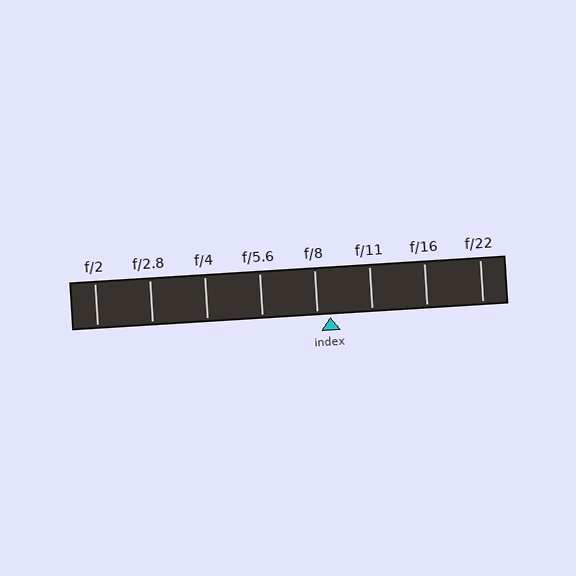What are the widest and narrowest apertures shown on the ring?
The widest aperture shown is f/2 and the narrowest is f/22.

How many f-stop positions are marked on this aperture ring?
There are 8 f-stop positions marked.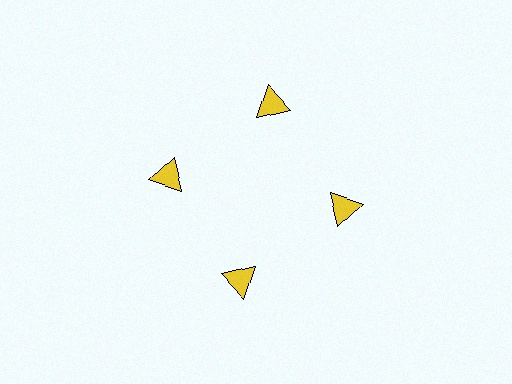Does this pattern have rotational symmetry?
Yes, this pattern has 4-fold rotational symmetry. It looks the same after rotating 90 degrees around the center.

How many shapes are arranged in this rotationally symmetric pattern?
There are 4 shapes, arranged in 4 groups of 1.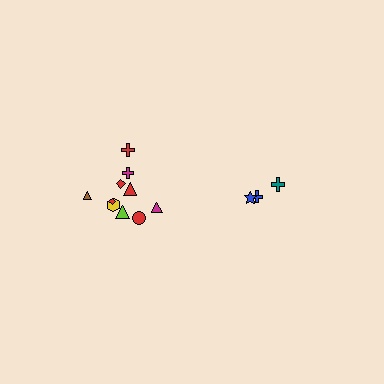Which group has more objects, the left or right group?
The left group.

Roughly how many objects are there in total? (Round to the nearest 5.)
Roughly 15 objects in total.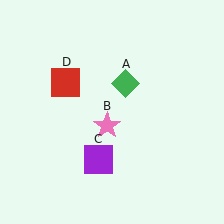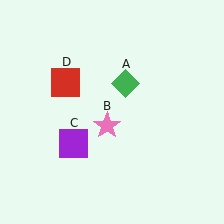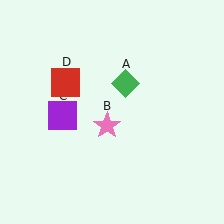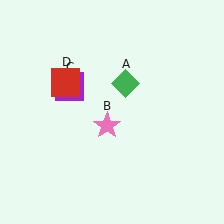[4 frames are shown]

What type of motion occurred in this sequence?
The purple square (object C) rotated clockwise around the center of the scene.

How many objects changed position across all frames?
1 object changed position: purple square (object C).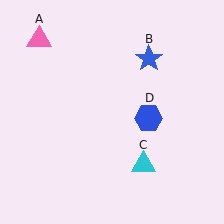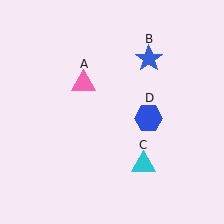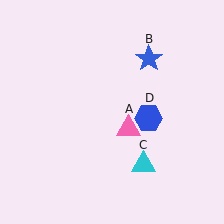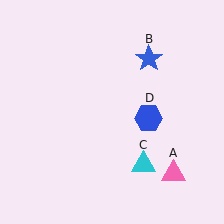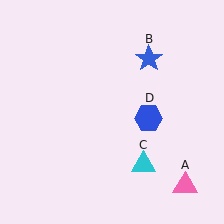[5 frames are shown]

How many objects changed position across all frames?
1 object changed position: pink triangle (object A).